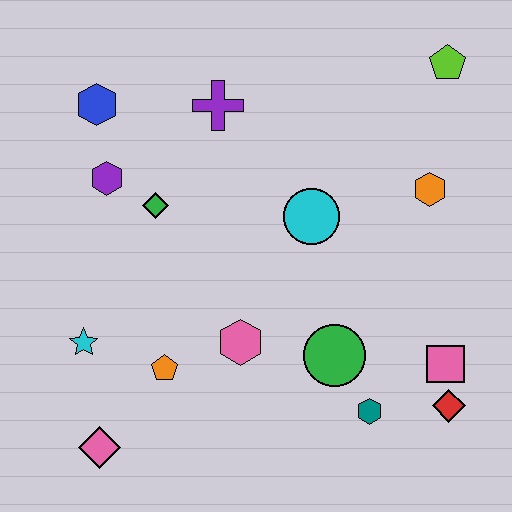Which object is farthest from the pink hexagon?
The lime pentagon is farthest from the pink hexagon.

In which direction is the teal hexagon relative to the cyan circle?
The teal hexagon is below the cyan circle.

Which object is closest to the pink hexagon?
The orange pentagon is closest to the pink hexagon.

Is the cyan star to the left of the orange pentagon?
Yes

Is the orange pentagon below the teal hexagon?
No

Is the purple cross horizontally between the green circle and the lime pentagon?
No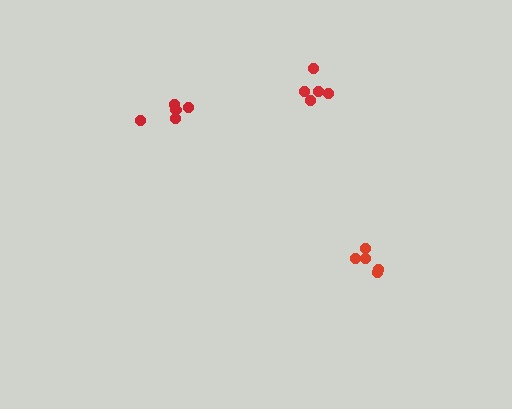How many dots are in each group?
Group 1: 5 dots, Group 2: 6 dots, Group 3: 5 dots (16 total).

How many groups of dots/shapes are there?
There are 3 groups.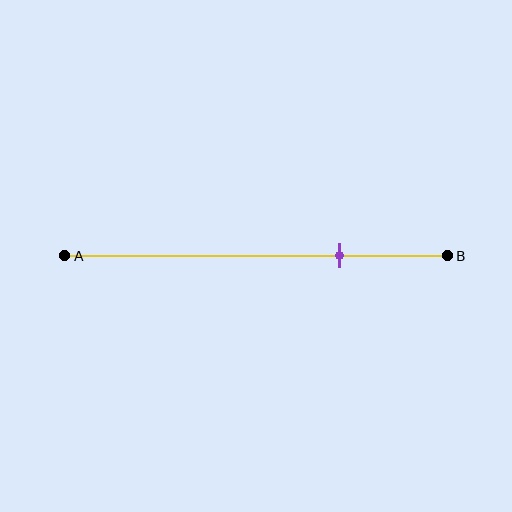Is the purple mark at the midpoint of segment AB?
No, the mark is at about 70% from A, not at the 50% midpoint.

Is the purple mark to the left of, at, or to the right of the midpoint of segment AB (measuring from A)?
The purple mark is to the right of the midpoint of segment AB.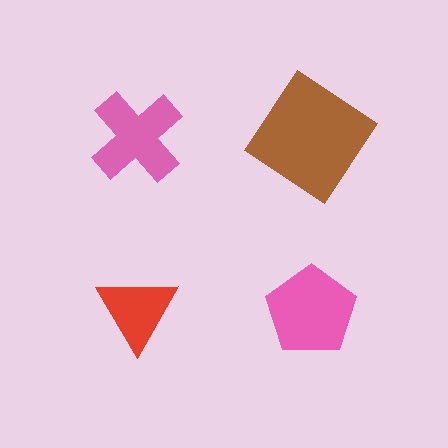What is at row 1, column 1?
A pink cross.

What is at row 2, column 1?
A red triangle.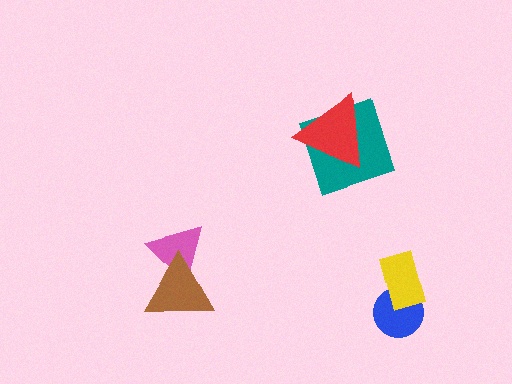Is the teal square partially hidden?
Yes, it is partially covered by another shape.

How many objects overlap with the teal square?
1 object overlaps with the teal square.